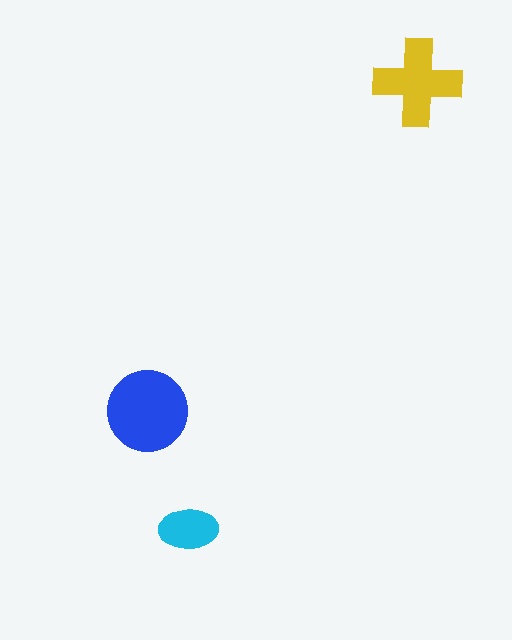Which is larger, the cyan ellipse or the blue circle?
The blue circle.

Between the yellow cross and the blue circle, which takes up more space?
The blue circle.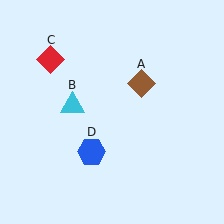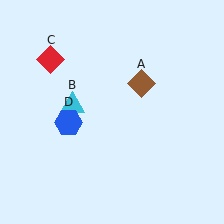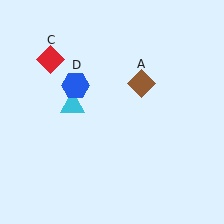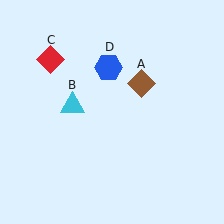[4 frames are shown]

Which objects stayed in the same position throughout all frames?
Brown diamond (object A) and cyan triangle (object B) and red diamond (object C) remained stationary.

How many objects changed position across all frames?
1 object changed position: blue hexagon (object D).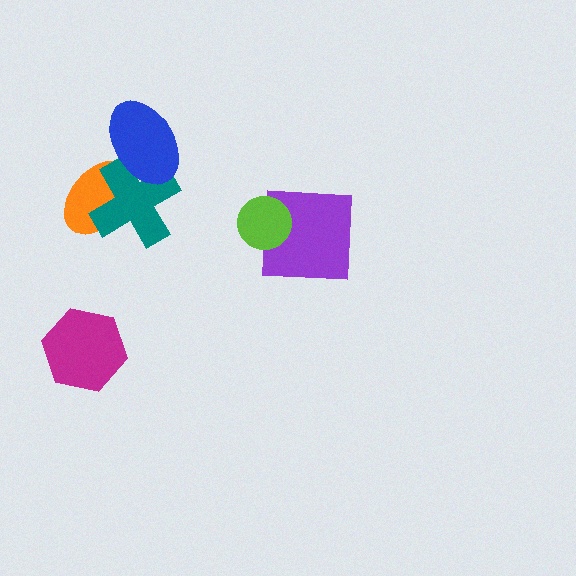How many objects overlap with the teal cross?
2 objects overlap with the teal cross.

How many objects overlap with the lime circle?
1 object overlaps with the lime circle.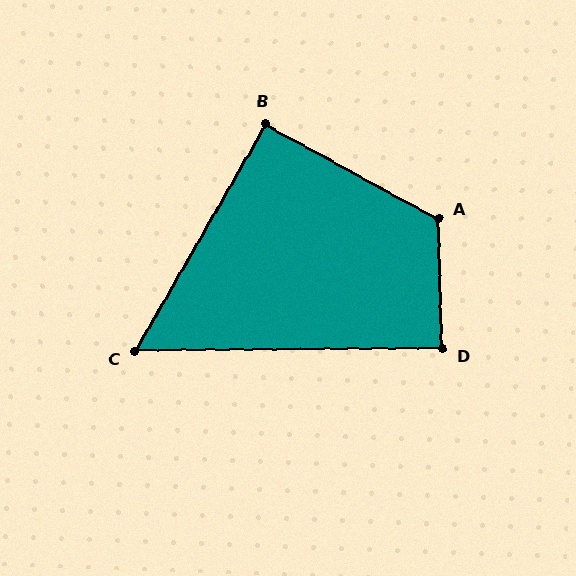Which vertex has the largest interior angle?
A, at approximately 120 degrees.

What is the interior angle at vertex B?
Approximately 91 degrees (approximately right).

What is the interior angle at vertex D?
Approximately 89 degrees (approximately right).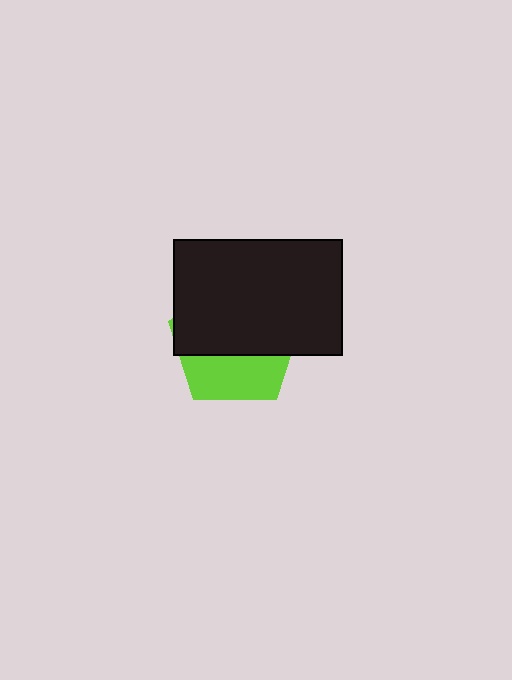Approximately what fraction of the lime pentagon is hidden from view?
Roughly 63% of the lime pentagon is hidden behind the black rectangle.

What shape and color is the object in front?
The object in front is a black rectangle.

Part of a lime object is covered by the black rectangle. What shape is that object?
It is a pentagon.